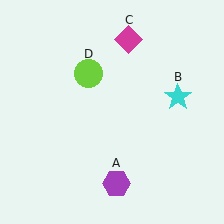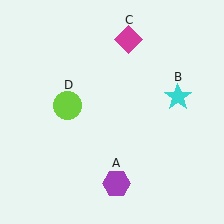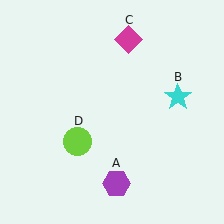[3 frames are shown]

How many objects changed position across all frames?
1 object changed position: lime circle (object D).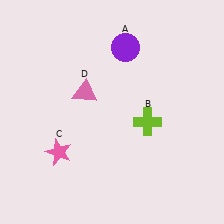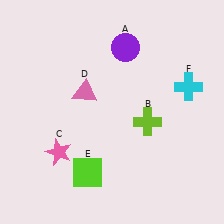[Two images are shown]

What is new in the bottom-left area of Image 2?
A lime square (E) was added in the bottom-left area of Image 2.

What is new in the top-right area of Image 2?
A cyan cross (F) was added in the top-right area of Image 2.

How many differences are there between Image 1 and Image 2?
There are 2 differences between the two images.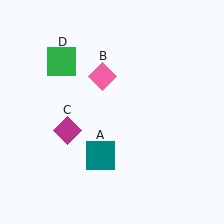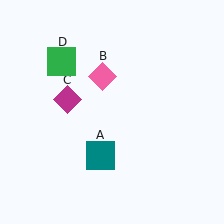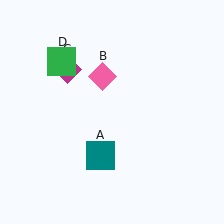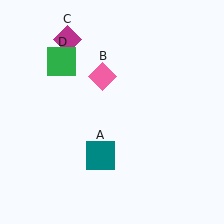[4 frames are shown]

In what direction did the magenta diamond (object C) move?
The magenta diamond (object C) moved up.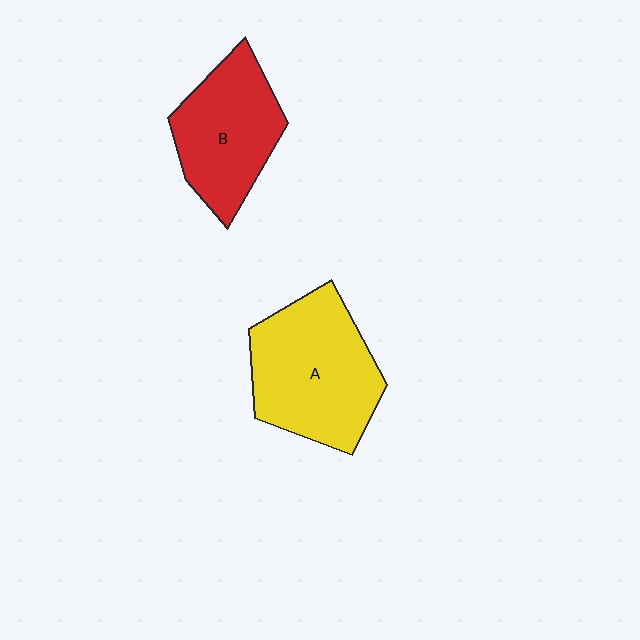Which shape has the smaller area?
Shape B (red).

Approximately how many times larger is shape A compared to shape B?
Approximately 1.3 times.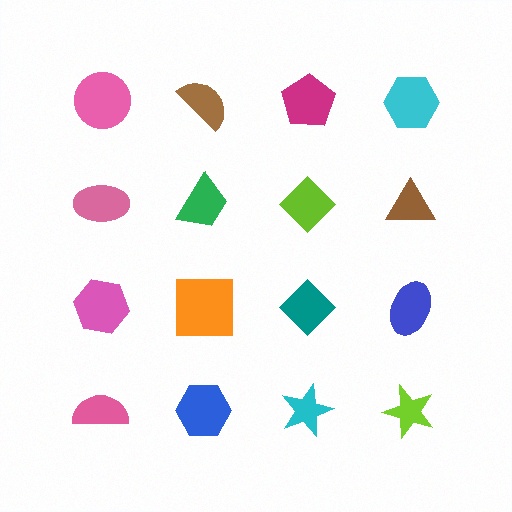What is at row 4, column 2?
A blue hexagon.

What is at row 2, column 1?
A pink ellipse.